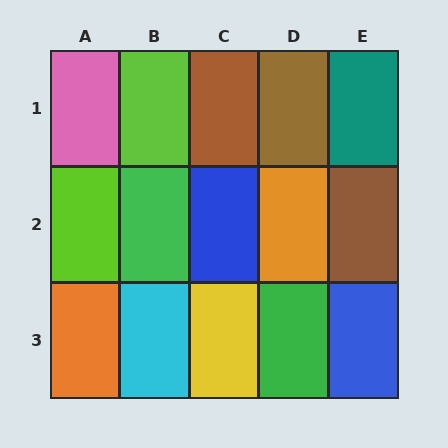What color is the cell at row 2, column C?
Blue.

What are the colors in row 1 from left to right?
Pink, lime, brown, brown, teal.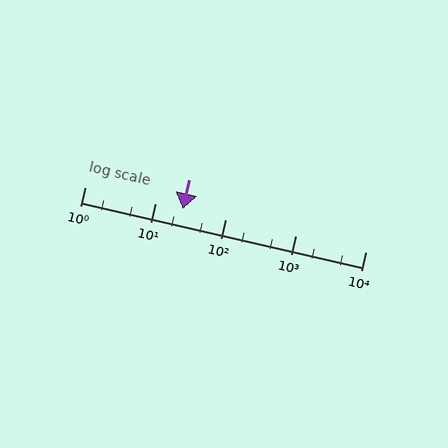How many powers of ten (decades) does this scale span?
The scale spans 4 decades, from 1 to 10000.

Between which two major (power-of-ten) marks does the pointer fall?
The pointer is between 10 and 100.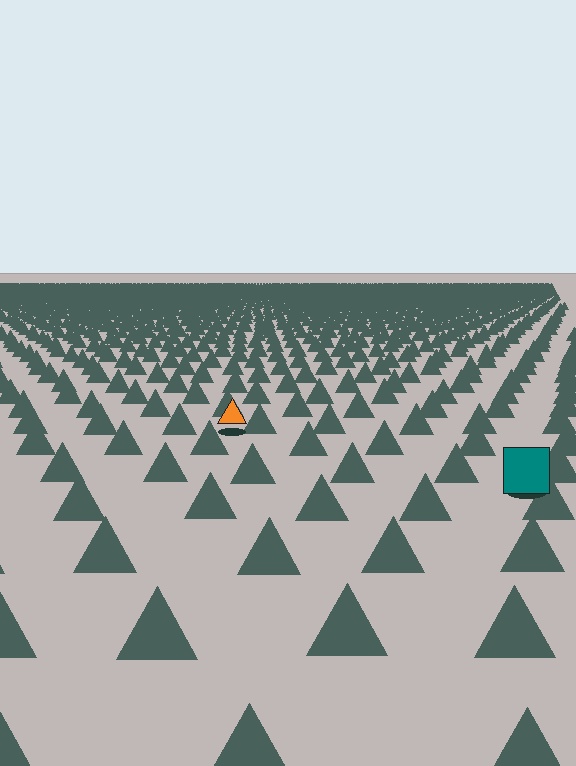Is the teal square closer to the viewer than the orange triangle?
Yes. The teal square is closer — you can tell from the texture gradient: the ground texture is coarser near it.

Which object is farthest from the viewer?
The orange triangle is farthest from the viewer. It appears smaller and the ground texture around it is denser.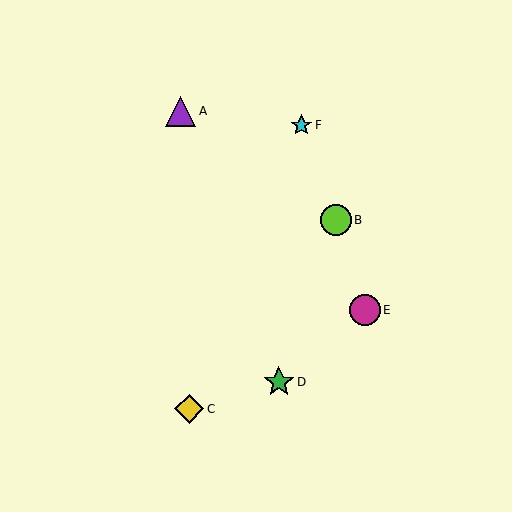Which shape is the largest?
The magenta circle (labeled E) is the largest.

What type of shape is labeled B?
Shape B is a lime circle.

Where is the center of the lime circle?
The center of the lime circle is at (336, 220).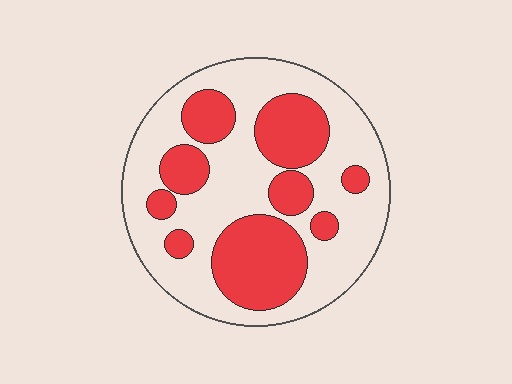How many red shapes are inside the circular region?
9.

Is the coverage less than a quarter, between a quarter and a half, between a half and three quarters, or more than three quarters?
Between a quarter and a half.